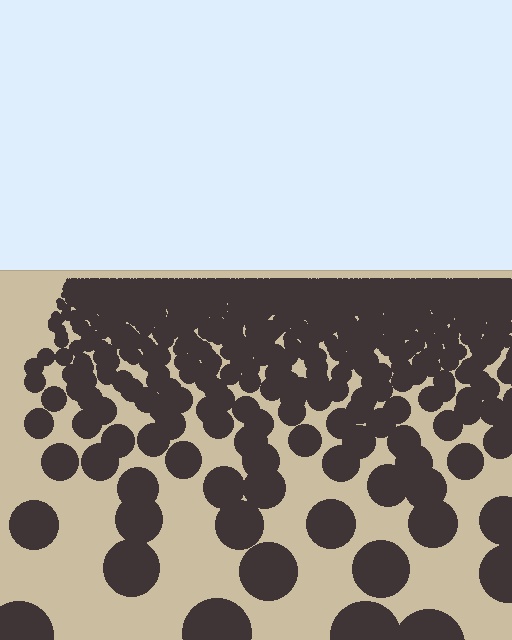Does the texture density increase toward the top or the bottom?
Density increases toward the top.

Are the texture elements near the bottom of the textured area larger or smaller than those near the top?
Larger. Near the bottom, elements are closer to the viewer and appear at a bigger on-screen size.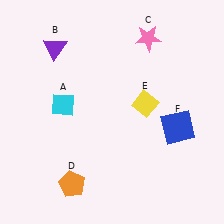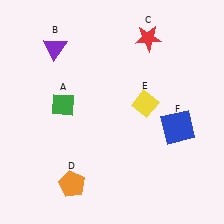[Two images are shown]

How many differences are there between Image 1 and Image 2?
There are 2 differences between the two images.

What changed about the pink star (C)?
In Image 1, C is pink. In Image 2, it changed to red.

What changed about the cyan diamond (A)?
In Image 1, A is cyan. In Image 2, it changed to green.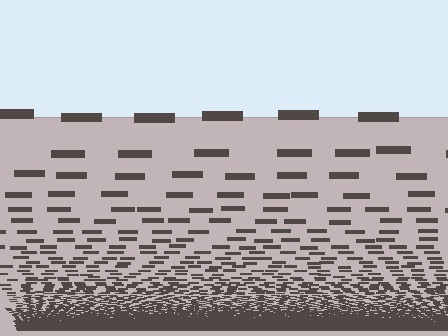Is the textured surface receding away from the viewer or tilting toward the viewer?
The surface appears to tilt toward the viewer. Texture elements get larger and sparser toward the top.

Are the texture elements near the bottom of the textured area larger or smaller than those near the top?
Smaller. The gradient is inverted — elements near the bottom are smaller and denser.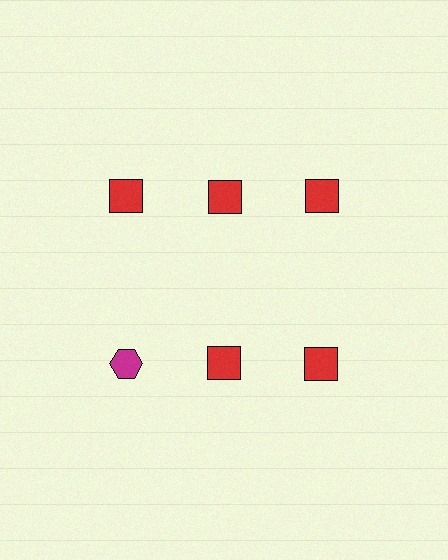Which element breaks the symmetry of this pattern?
The magenta hexagon in the second row, leftmost column breaks the symmetry. All other shapes are red squares.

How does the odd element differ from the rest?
It differs in both color (magenta instead of red) and shape (hexagon instead of square).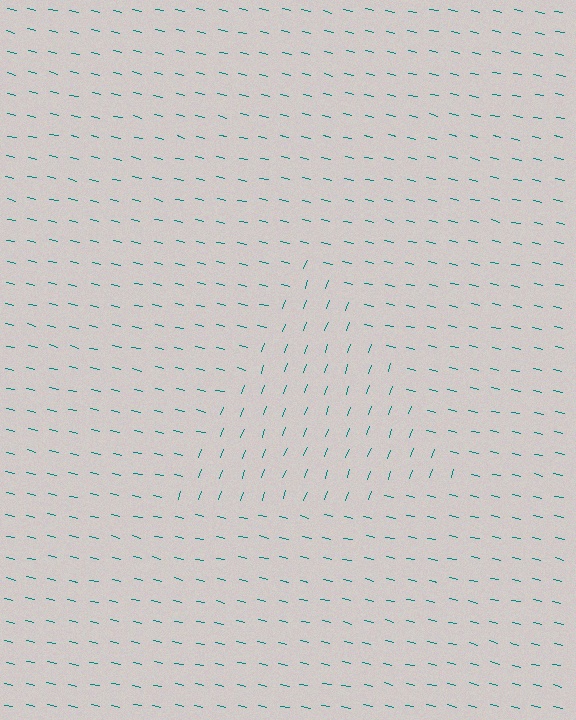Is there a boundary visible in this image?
Yes, there is a texture boundary formed by a change in line orientation.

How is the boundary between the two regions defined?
The boundary is defined purely by a change in line orientation (approximately 83 degrees difference). All lines are the same color and thickness.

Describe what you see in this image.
The image is filled with small teal line segments. A triangle region in the image has lines oriented differently from the surrounding lines, creating a visible texture boundary.